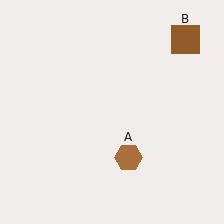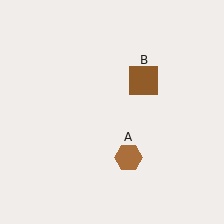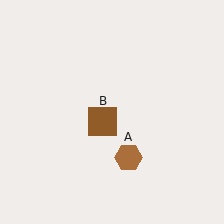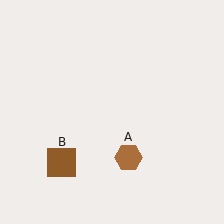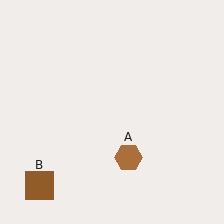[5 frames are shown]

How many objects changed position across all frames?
1 object changed position: brown square (object B).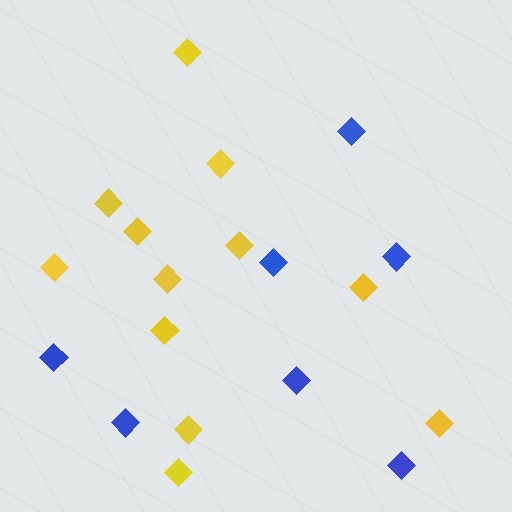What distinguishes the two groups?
There are 2 groups: one group of yellow diamonds (12) and one group of blue diamonds (7).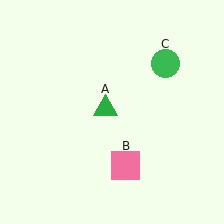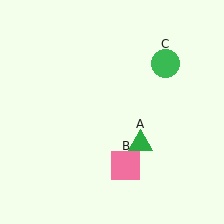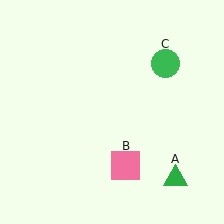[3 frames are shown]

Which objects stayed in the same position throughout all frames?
Pink square (object B) and green circle (object C) remained stationary.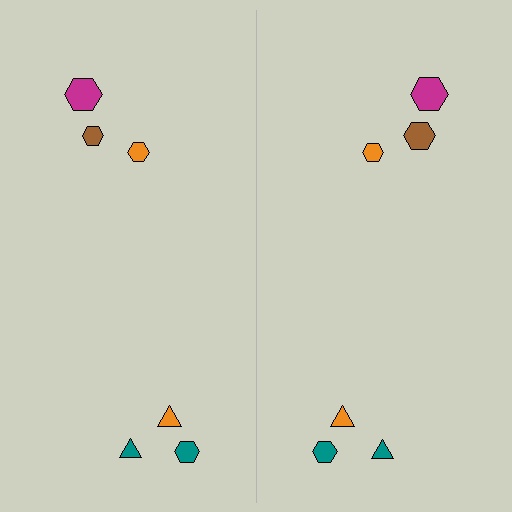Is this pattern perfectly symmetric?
No, the pattern is not perfectly symmetric. The brown hexagon on the right side has a different size than its mirror counterpart.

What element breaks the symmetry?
The brown hexagon on the right side has a different size than its mirror counterpart.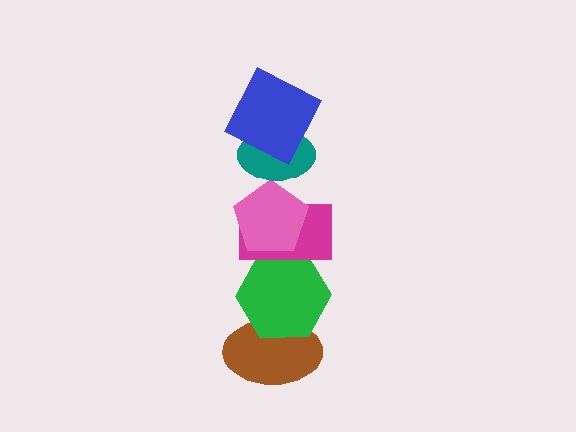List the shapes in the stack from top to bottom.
From top to bottom: the blue square, the teal ellipse, the pink pentagon, the magenta rectangle, the green hexagon, the brown ellipse.